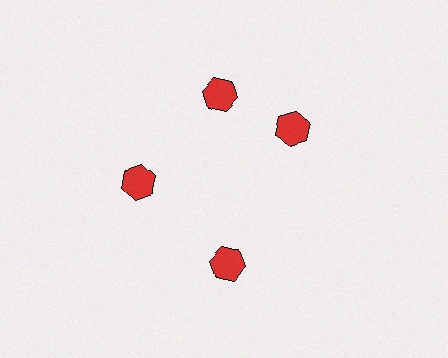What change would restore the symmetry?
The symmetry would be restored by rotating it back into even spacing with its neighbors so that all 4 hexagons sit at equal angles and equal distance from the center.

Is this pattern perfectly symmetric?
No. The 4 red hexagons are arranged in a ring, but one element near the 3 o'clock position is rotated out of alignment along the ring, breaking the 4-fold rotational symmetry.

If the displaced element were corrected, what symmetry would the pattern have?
It would have 4-fold rotational symmetry — the pattern would map onto itself every 90 degrees.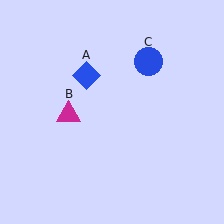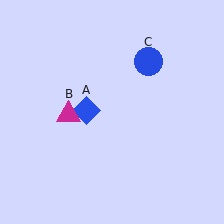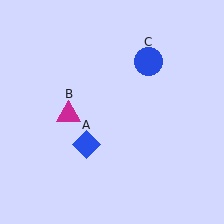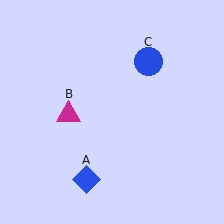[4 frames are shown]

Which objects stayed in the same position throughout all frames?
Magenta triangle (object B) and blue circle (object C) remained stationary.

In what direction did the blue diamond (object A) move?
The blue diamond (object A) moved down.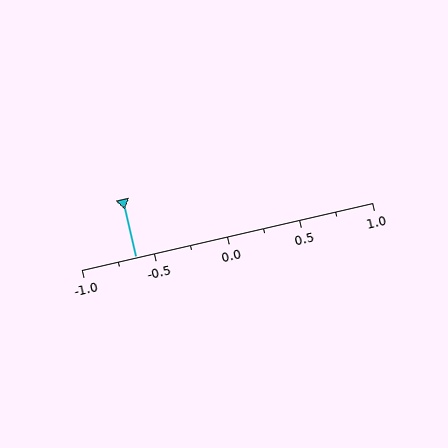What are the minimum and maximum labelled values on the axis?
The axis runs from -1.0 to 1.0.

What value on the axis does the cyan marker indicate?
The marker indicates approximately -0.62.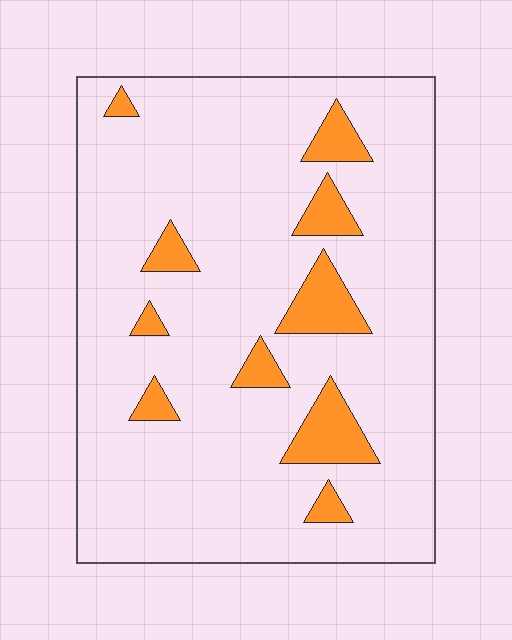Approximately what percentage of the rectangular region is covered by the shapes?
Approximately 10%.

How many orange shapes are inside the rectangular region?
10.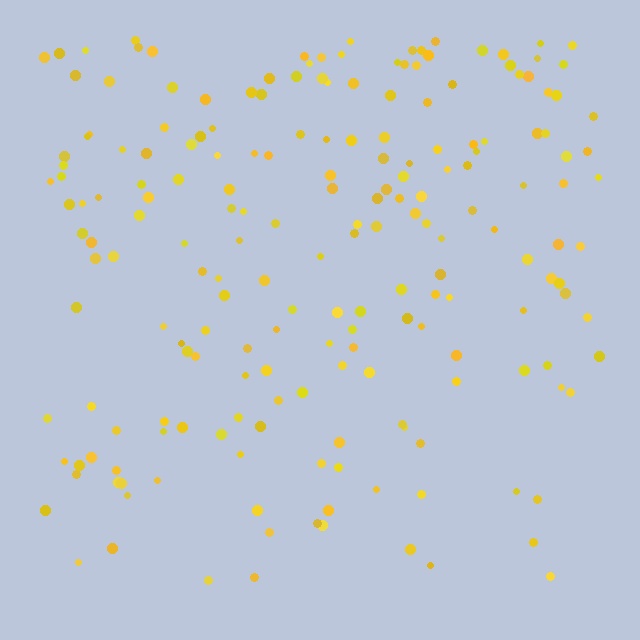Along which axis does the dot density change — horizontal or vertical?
Vertical.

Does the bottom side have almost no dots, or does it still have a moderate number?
Still a moderate number, just noticeably fewer than the top.